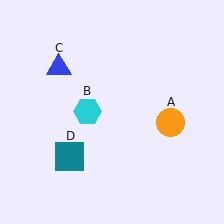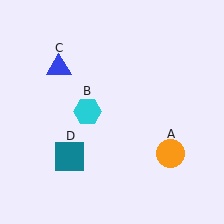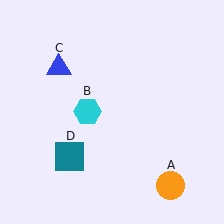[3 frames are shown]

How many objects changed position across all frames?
1 object changed position: orange circle (object A).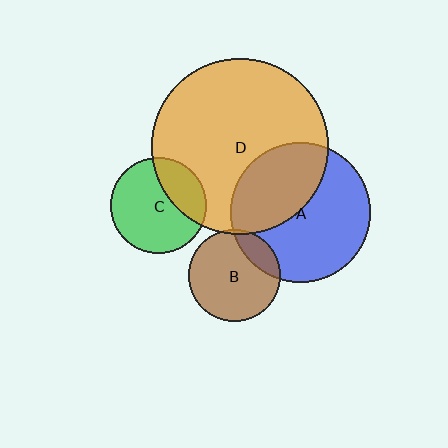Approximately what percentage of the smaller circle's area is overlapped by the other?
Approximately 30%.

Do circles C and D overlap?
Yes.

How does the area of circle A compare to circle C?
Approximately 2.1 times.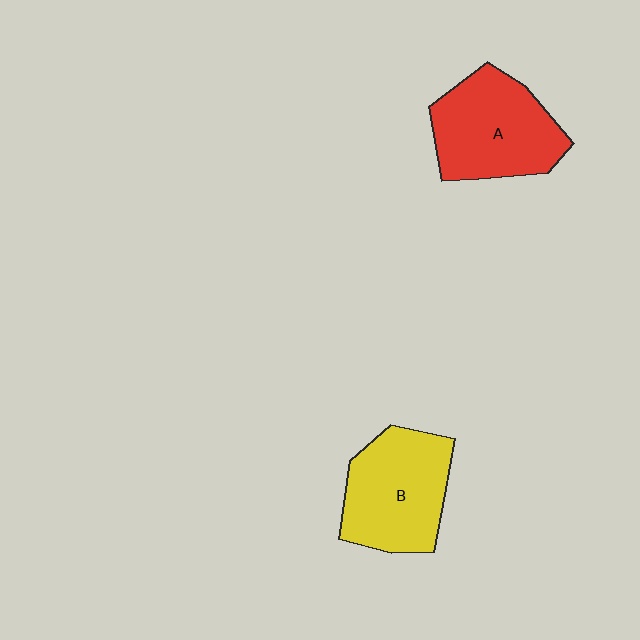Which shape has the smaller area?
Shape B (yellow).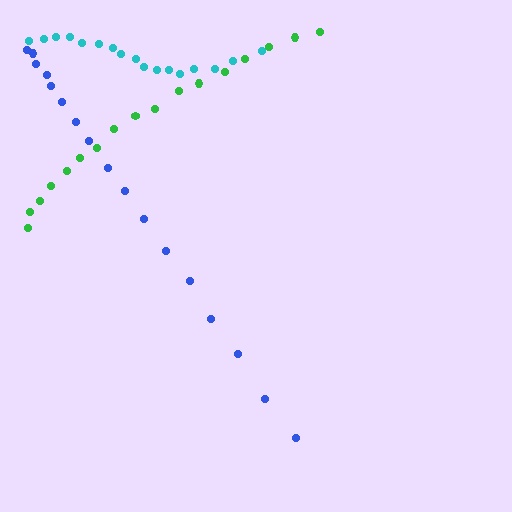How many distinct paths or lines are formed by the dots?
There are 3 distinct paths.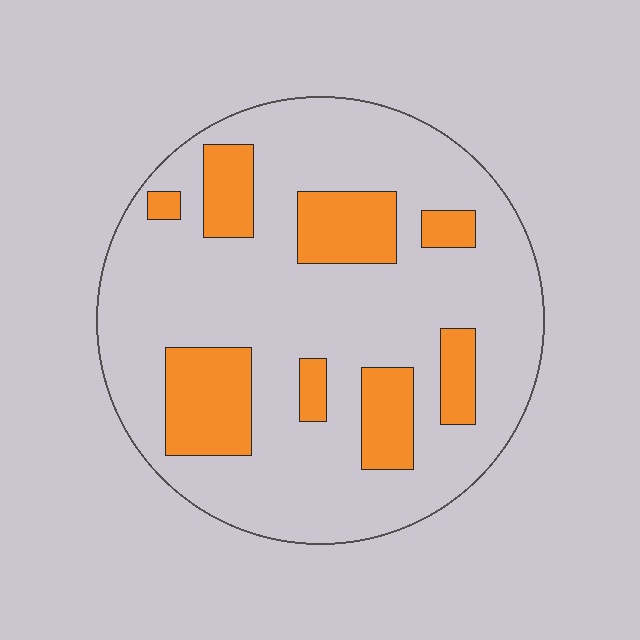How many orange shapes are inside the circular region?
8.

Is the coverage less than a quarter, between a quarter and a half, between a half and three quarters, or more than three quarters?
Less than a quarter.